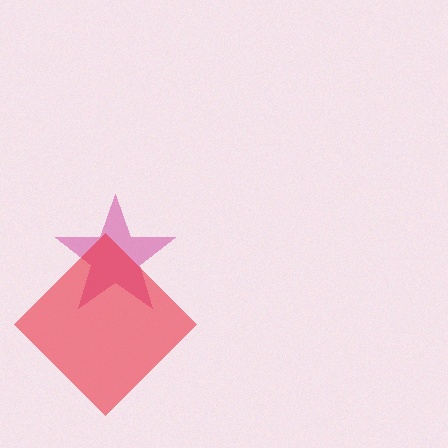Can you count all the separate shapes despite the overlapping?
Yes, there are 2 separate shapes.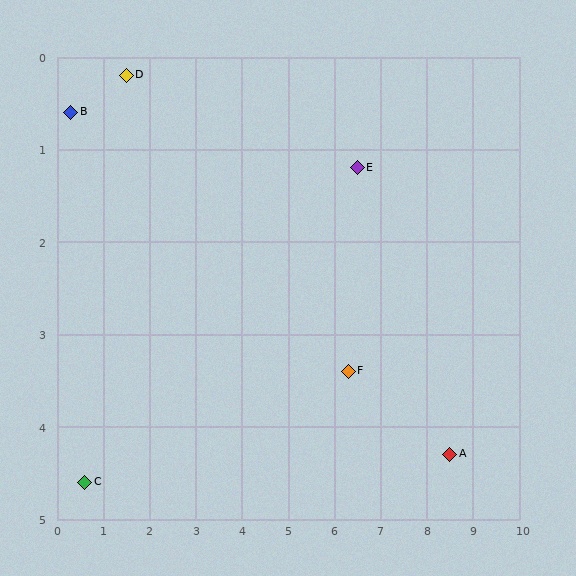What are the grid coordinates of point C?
Point C is at approximately (0.6, 4.6).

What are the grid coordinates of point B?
Point B is at approximately (0.3, 0.6).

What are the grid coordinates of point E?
Point E is at approximately (6.5, 1.2).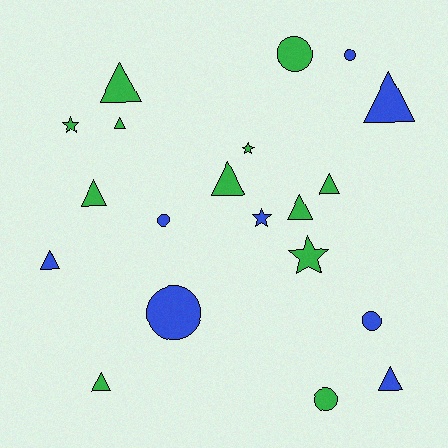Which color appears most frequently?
Green, with 12 objects.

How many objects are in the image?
There are 20 objects.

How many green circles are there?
There are 2 green circles.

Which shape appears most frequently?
Triangle, with 10 objects.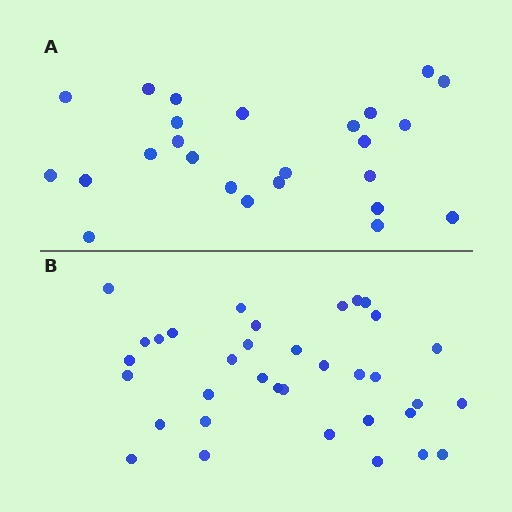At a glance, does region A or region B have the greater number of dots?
Region B (the bottom region) has more dots.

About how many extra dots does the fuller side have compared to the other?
Region B has roughly 10 or so more dots than region A.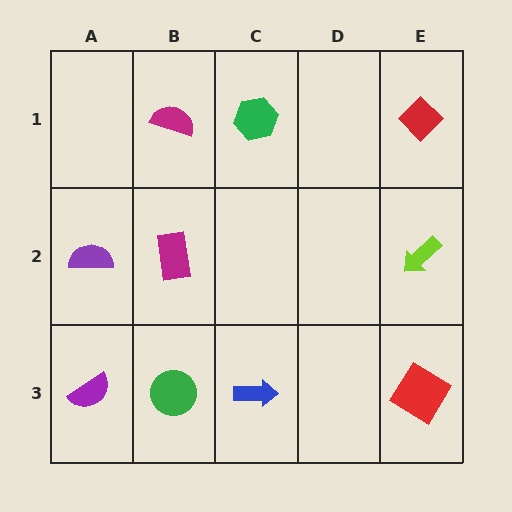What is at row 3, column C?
A blue arrow.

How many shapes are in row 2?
3 shapes.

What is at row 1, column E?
A red diamond.